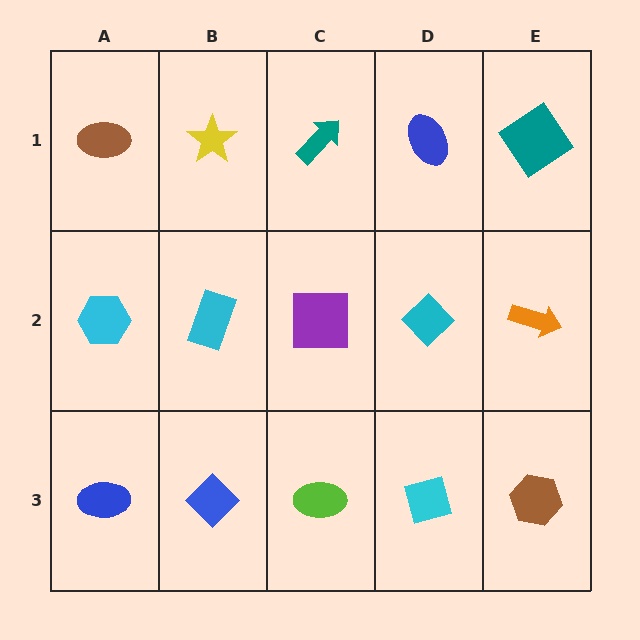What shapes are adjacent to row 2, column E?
A teal diamond (row 1, column E), a brown hexagon (row 3, column E), a cyan diamond (row 2, column D).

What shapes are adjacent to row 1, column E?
An orange arrow (row 2, column E), a blue ellipse (row 1, column D).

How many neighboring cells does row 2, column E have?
3.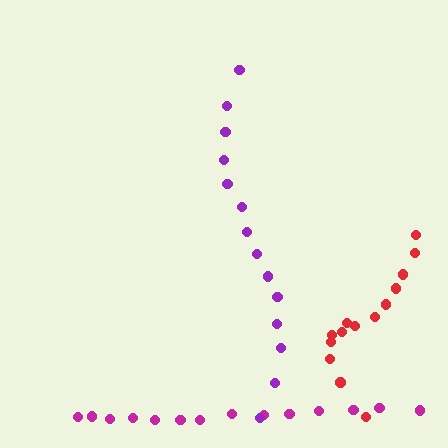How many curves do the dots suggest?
There are 3 distinct paths.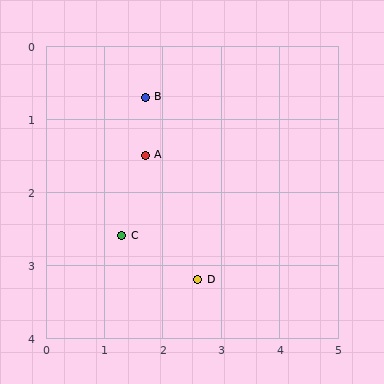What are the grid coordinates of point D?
Point D is at approximately (2.6, 3.2).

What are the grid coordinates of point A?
Point A is at approximately (1.7, 1.5).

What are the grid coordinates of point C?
Point C is at approximately (1.3, 2.6).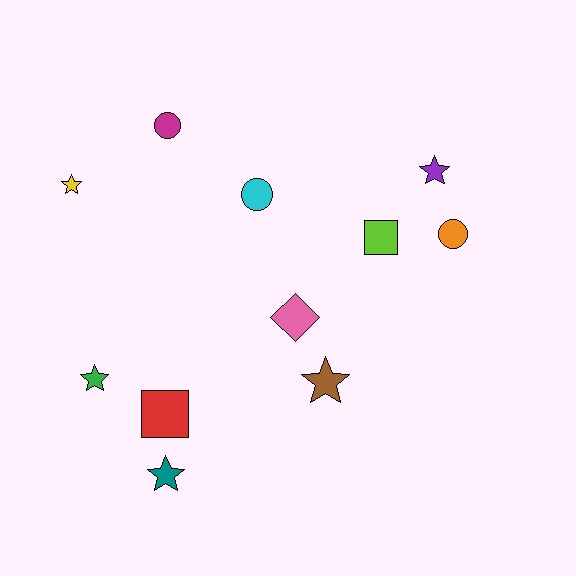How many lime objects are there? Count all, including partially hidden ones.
There is 1 lime object.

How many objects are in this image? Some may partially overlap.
There are 11 objects.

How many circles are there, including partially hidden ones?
There are 3 circles.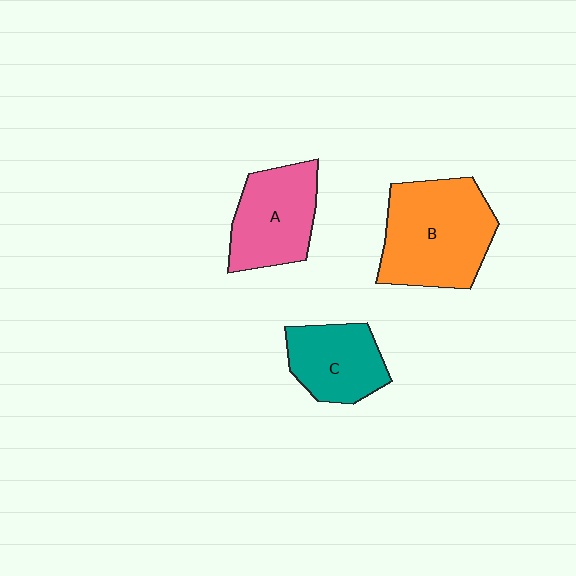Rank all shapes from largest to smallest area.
From largest to smallest: B (orange), A (pink), C (teal).